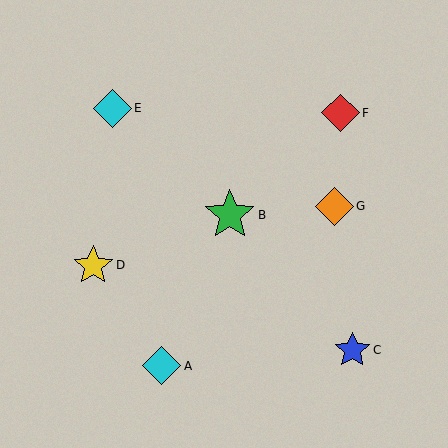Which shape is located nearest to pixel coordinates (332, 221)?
The orange diamond (labeled G) at (335, 206) is nearest to that location.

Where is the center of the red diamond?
The center of the red diamond is at (340, 113).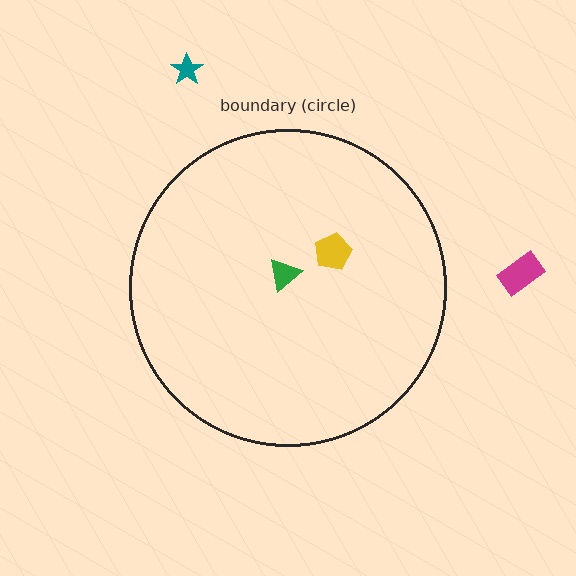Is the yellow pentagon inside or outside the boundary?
Inside.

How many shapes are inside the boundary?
2 inside, 2 outside.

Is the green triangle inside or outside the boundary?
Inside.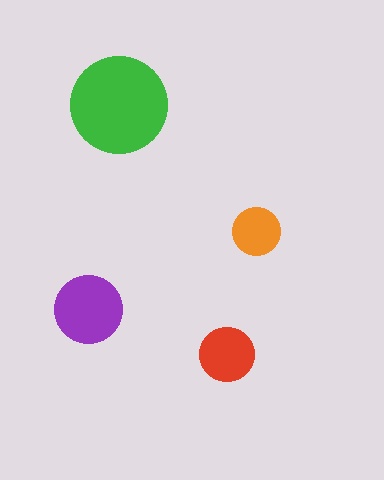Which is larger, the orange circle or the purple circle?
The purple one.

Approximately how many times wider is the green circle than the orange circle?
About 2 times wider.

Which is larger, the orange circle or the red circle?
The red one.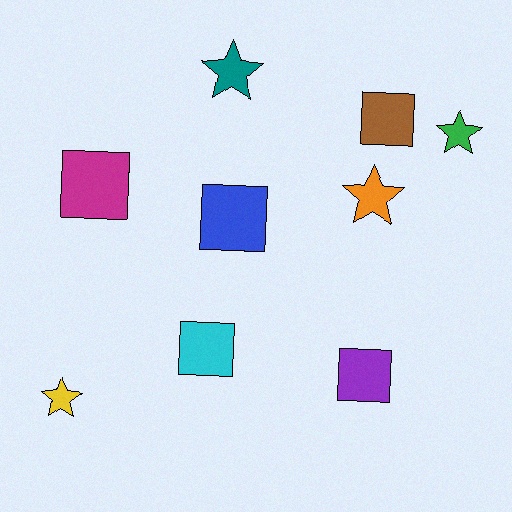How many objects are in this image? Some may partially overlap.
There are 9 objects.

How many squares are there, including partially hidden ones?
There are 5 squares.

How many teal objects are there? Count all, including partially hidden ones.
There is 1 teal object.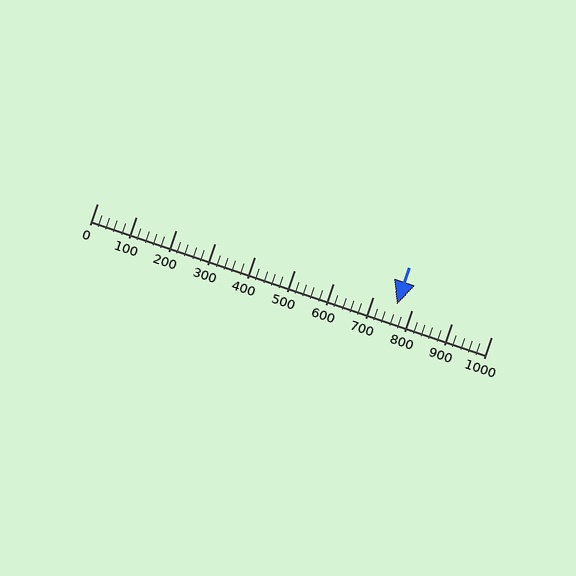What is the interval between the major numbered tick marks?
The major tick marks are spaced 100 units apart.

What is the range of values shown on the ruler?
The ruler shows values from 0 to 1000.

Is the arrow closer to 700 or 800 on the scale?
The arrow is closer to 800.